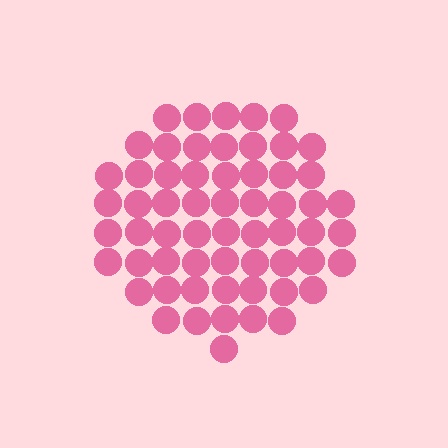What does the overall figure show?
The overall figure shows a circle.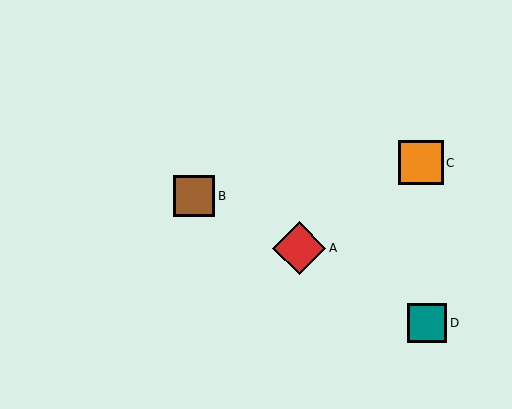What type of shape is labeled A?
Shape A is a red diamond.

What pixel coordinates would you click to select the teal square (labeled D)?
Click at (427, 323) to select the teal square D.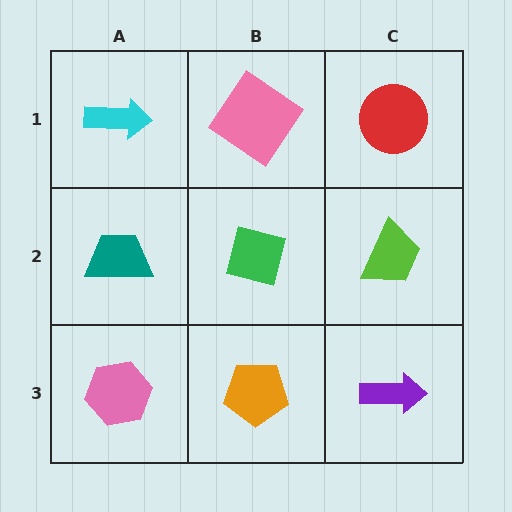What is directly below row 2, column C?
A purple arrow.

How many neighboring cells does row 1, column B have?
3.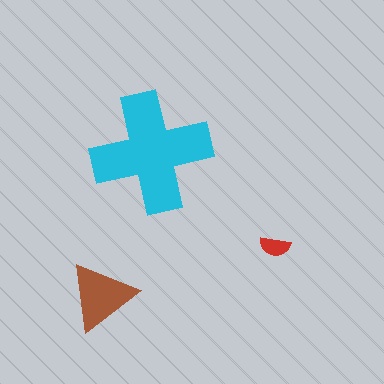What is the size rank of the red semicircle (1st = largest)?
3rd.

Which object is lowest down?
The brown triangle is bottommost.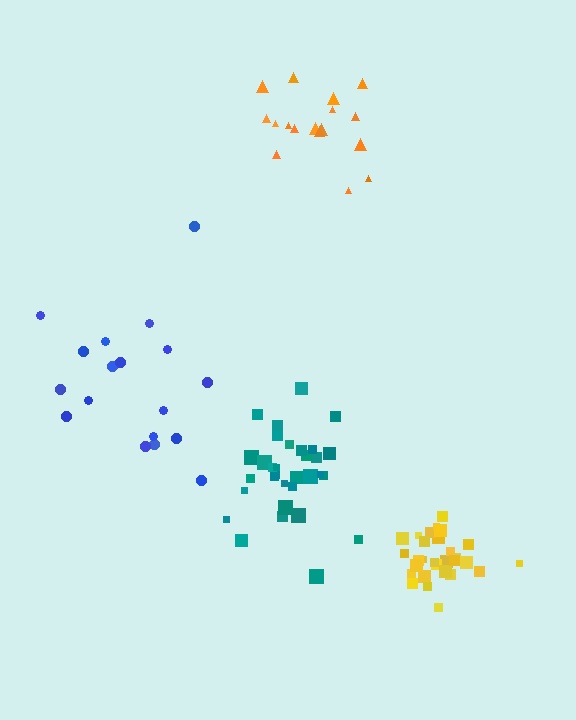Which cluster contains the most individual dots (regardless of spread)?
Teal (33).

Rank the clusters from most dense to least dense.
yellow, teal, orange, blue.